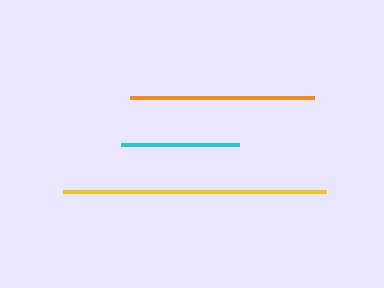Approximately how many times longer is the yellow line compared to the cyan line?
The yellow line is approximately 2.2 times the length of the cyan line.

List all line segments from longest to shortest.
From longest to shortest: yellow, orange, cyan.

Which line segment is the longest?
The yellow line is the longest at approximately 263 pixels.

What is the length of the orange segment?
The orange segment is approximately 184 pixels long.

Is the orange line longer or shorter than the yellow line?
The yellow line is longer than the orange line.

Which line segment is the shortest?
The cyan line is the shortest at approximately 118 pixels.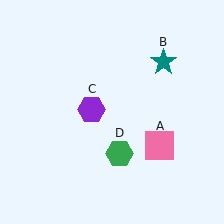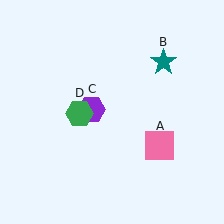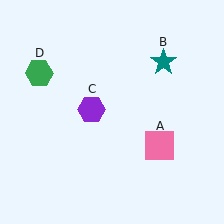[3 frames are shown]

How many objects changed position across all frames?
1 object changed position: green hexagon (object D).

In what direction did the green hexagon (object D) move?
The green hexagon (object D) moved up and to the left.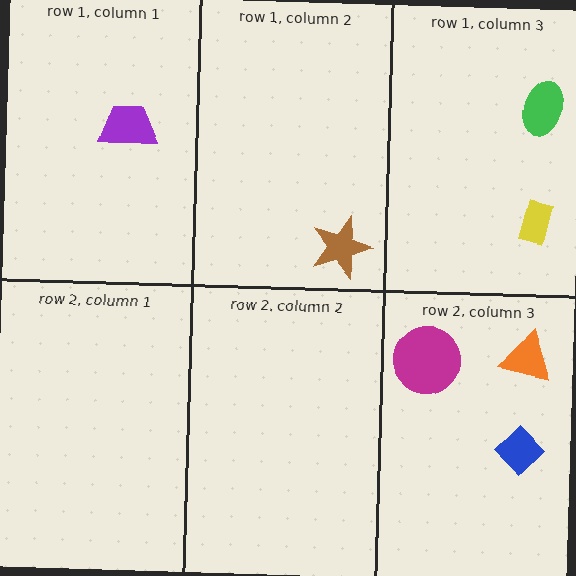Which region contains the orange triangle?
The row 2, column 3 region.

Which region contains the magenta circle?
The row 2, column 3 region.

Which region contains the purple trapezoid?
The row 1, column 1 region.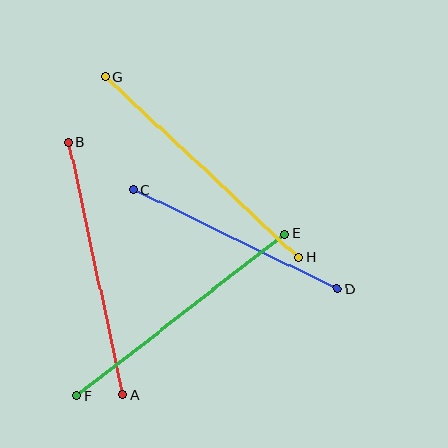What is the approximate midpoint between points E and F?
The midpoint is at approximately (181, 315) pixels.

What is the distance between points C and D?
The distance is approximately 227 pixels.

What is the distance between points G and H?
The distance is approximately 265 pixels.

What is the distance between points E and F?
The distance is approximately 263 pixels.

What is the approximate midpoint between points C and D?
The midpoint is at approximately (235, 239) pixels.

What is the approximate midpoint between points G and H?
The midpoint is at approximately (202, 167) pixels.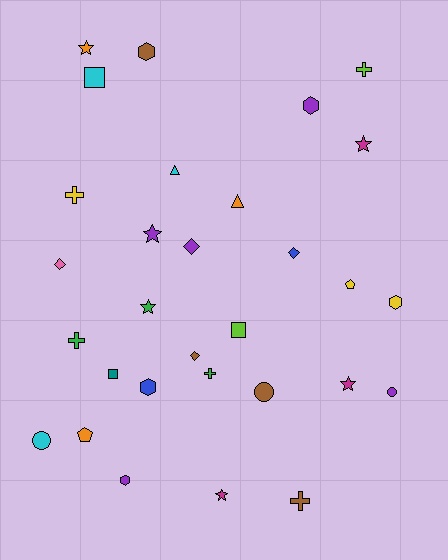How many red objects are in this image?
There are no red objects.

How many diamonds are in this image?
There are 4 diamonds.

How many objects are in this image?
There are 30 objects.